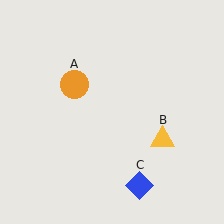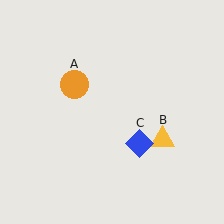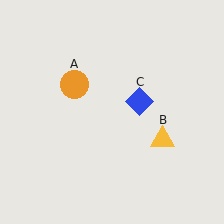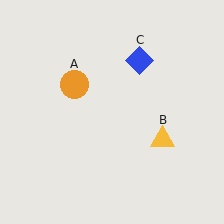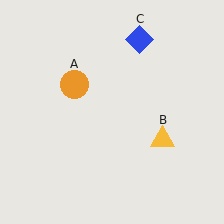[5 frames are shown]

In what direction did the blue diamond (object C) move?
The blue diamond (object C) moved up.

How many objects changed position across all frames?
1 object changed position: blue diamond (object C).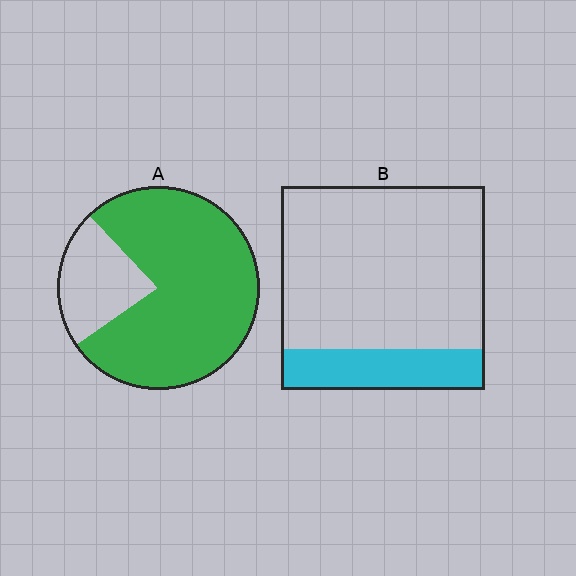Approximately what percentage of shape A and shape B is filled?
A is approximately 80% and B is approximately 20%.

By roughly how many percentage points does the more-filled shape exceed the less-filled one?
By roughly 60 percentage points (A over B).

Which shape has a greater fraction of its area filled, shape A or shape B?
Shape A.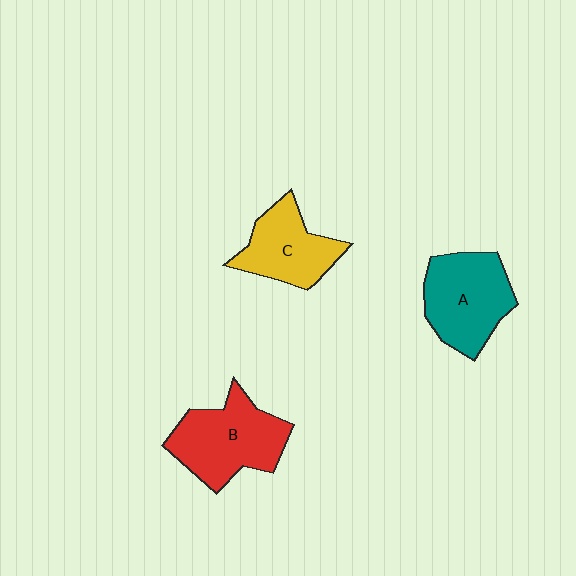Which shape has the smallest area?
Shape C (yellow).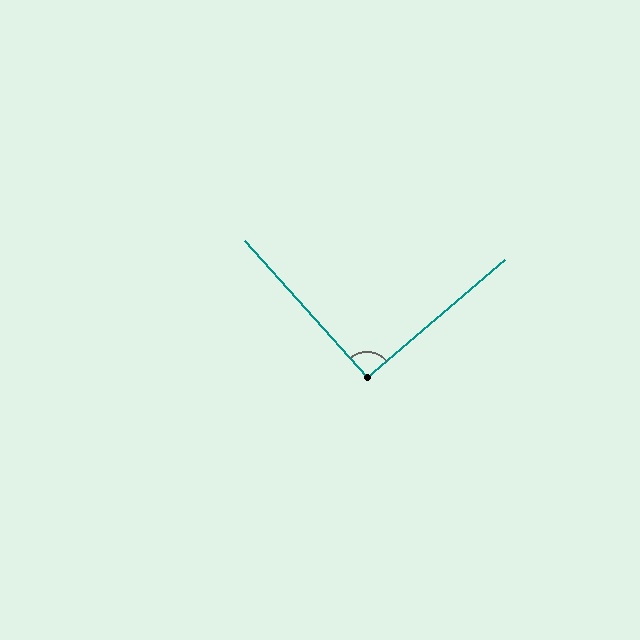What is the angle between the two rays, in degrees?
Approximately 91 degrees.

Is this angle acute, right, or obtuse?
It is approximately a right angle.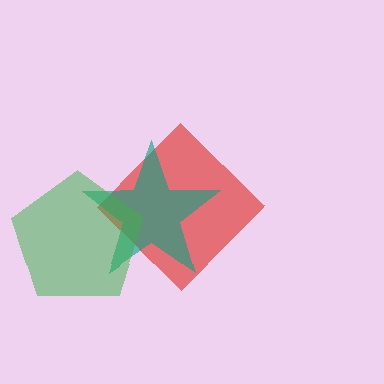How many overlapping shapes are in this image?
There are 3 overlapping shapes in the image.